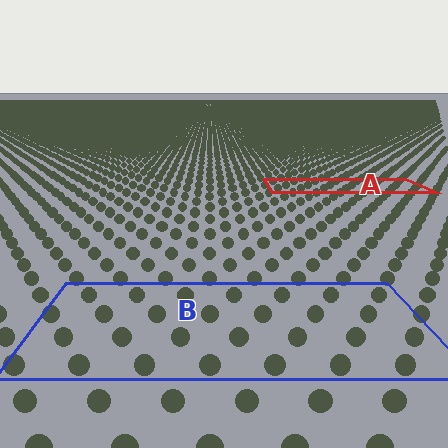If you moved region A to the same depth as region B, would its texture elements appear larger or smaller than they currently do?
They would appear larger. At a closer depth, the same texture elements are projected at a bigger on-screen size.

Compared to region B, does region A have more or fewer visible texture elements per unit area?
Region A has more texture elements per unit area — they are packed more densely because it is farther away.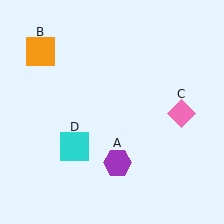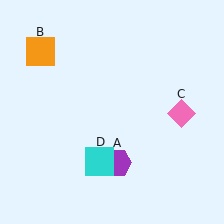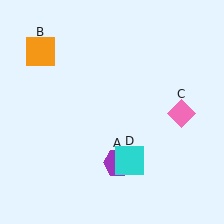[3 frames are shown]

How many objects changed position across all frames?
1 object changed position: cyan square (object D).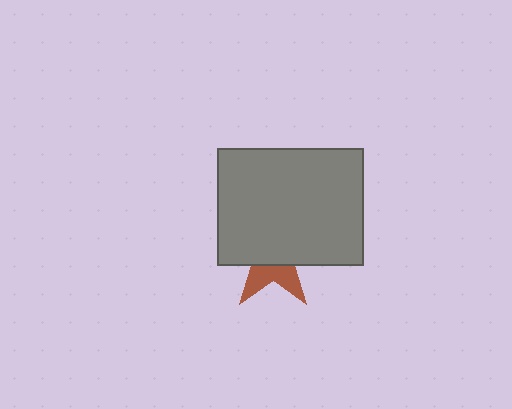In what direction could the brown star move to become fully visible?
The brown star could move down. That would shift it out from behind the gray rectangle entirely.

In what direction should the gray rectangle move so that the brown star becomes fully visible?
The gray rectangle should move up. That is the shortest direction to clear the overlap and leave the brown star fully visible.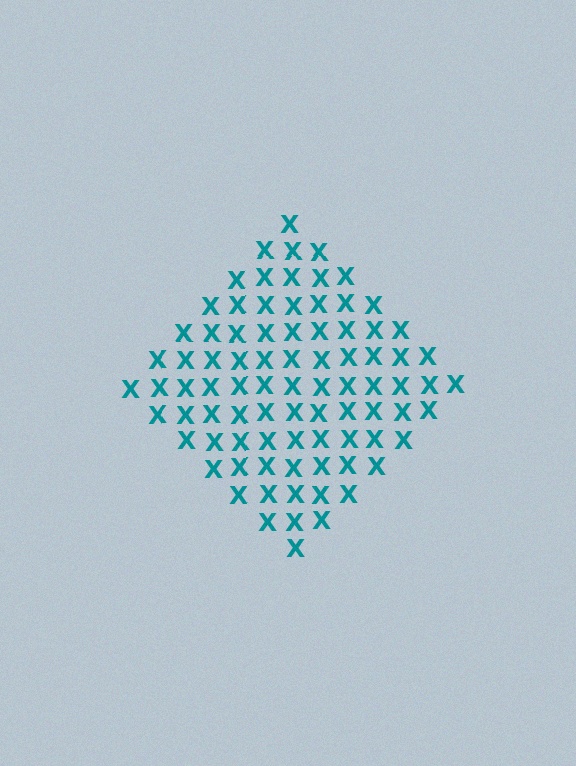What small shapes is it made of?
It is made of small letter X's.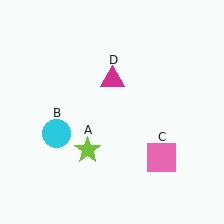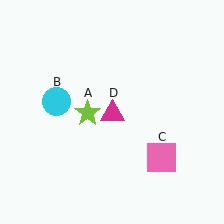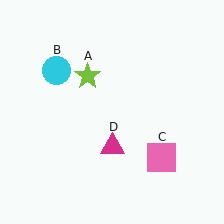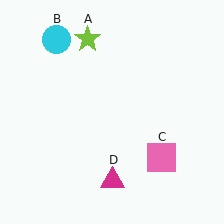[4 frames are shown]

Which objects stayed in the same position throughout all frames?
Pink square (object C) remained stationary.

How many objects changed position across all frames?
3 objects changed position: lime star (object A), cyan circle (object B), magenta triangle (object D).